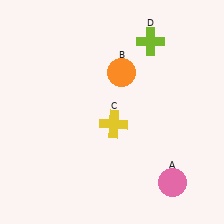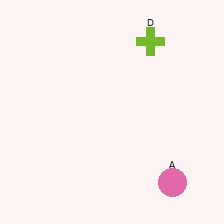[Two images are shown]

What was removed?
The yellow cross (C), the orange circle (B) were removed in Image 2.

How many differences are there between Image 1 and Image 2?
There are 2 differences between the two images.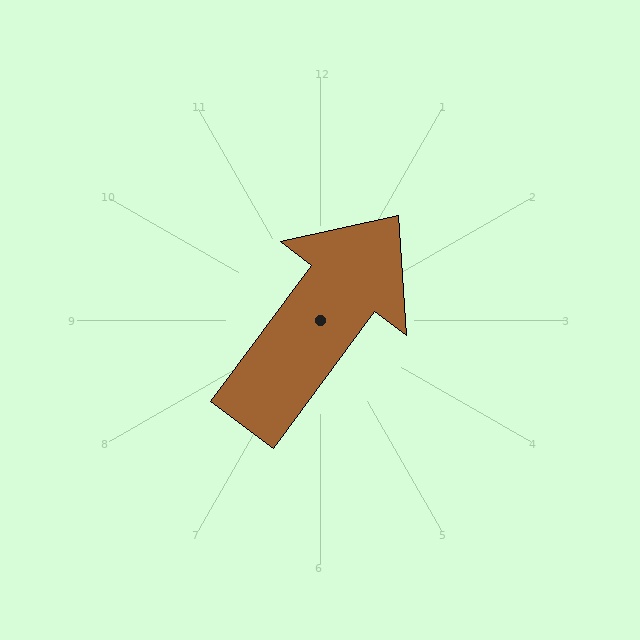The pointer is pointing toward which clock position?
Roughly 1 o'clock.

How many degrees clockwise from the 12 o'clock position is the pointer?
Approximately 37 degrees.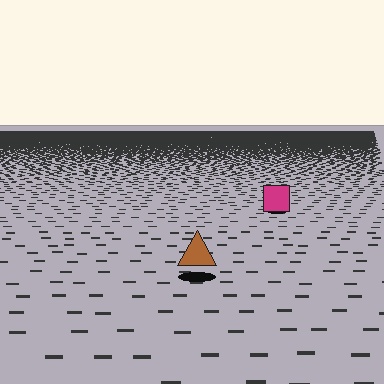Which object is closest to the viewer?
The brown triangle is closest. The texture marks near it are larger and more spread out.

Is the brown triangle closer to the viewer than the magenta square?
Yes. The brown triangle is closer — you can tell from the texture gradient: the ground texture is coarser near it.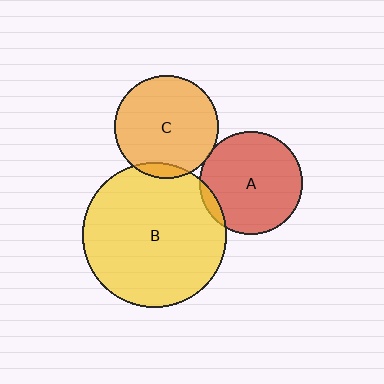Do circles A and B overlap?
Yes.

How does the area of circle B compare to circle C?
Approximately 1.9 times.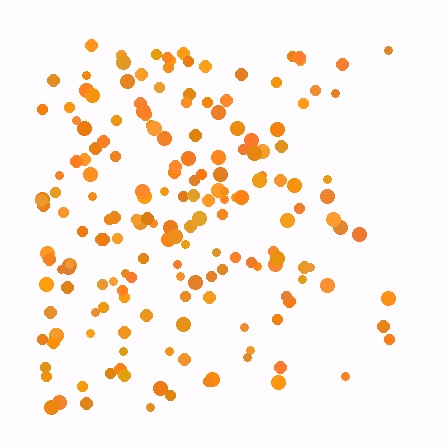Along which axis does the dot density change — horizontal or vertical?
Horizontal.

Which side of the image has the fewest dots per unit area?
The right.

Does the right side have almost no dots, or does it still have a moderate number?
Still a moderate number, just noticeably fewer than the left.